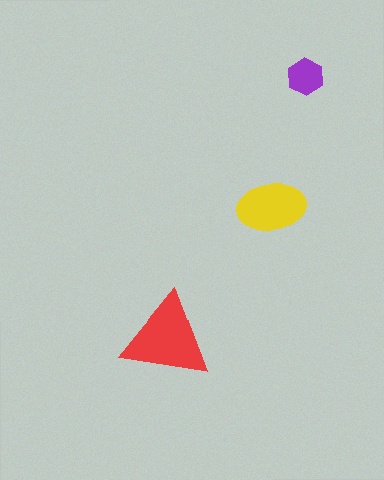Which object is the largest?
The red triangle.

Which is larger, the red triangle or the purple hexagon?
The red triangle.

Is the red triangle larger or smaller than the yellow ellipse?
Larger.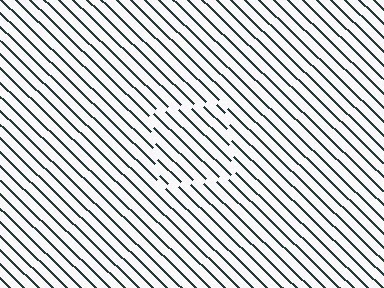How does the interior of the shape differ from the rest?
The interior of the shape contains the same grating, shifted by half a period — the contour is defined by the phase discontinuity where line-ends from the inner and outer gratings abut.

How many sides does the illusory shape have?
4 sides — the line-ends trace a square.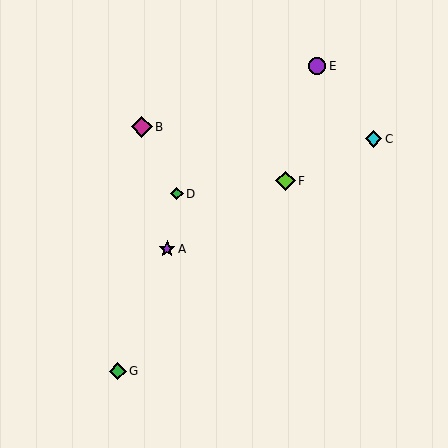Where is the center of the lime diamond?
The center of the lime diamond is at (286, 181).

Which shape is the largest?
The magenta diamond (labeled B) is the largest.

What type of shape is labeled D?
Shape D is a green diamond.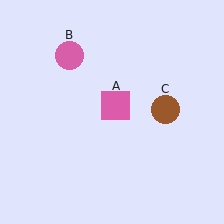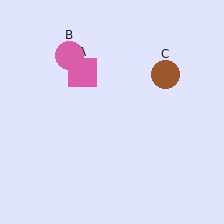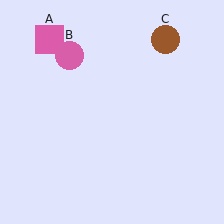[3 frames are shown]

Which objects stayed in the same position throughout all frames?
Pink circle (object B) remained stationary.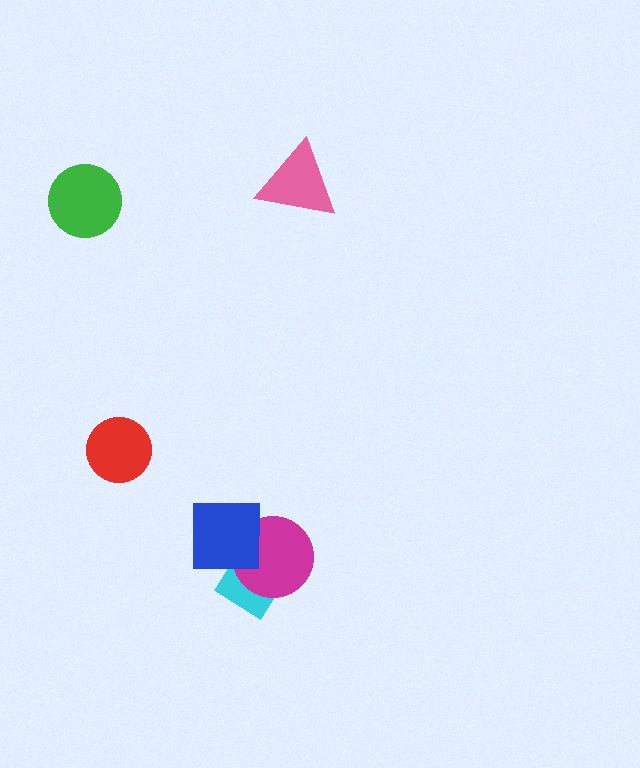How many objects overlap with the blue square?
2 objects overlap with the blue square.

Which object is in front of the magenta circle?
The blue square is in front of the magenta circle.